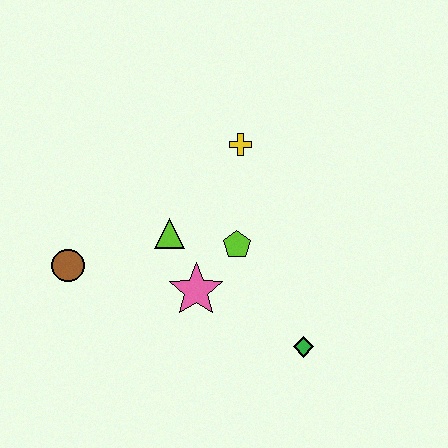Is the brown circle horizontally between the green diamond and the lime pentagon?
No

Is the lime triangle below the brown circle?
No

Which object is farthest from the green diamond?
The brown circle is farthest from the green diamond.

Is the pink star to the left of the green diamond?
Yes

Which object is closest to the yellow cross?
The lime pentagon is closest to the yellow cross.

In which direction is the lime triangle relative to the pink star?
The lime triangle is above the pink star.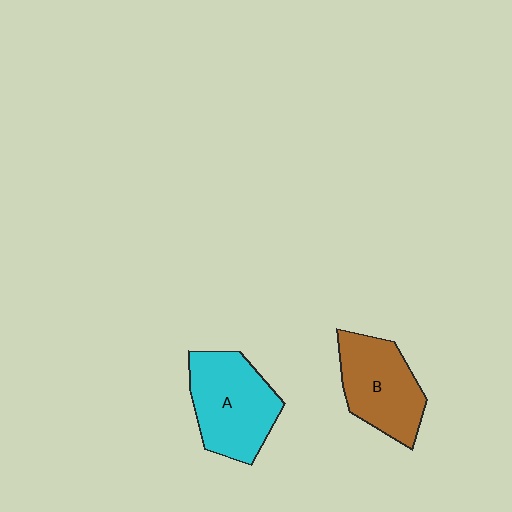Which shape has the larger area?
Shape A (cyan).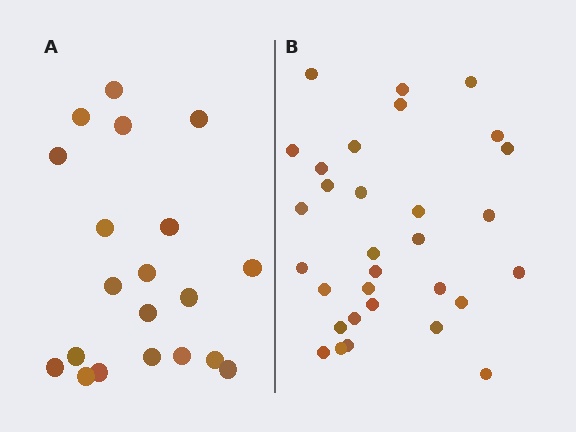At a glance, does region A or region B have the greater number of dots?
Region B (the right region) has more dots.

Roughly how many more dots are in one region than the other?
Region B has roughly 12 or so more dots than region A.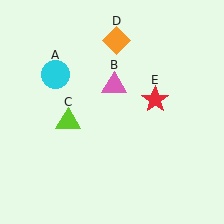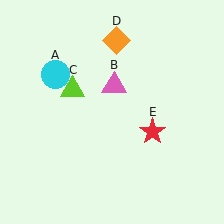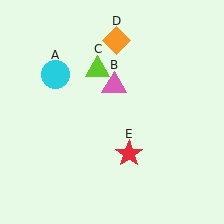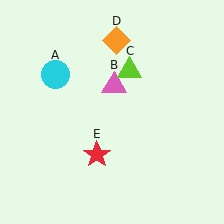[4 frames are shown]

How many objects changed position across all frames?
2 objects changed position: lime triangle (object C), red star (object E).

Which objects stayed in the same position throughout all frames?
Cyan circle (object A) and pink triangle (object B) and orange diamond (object D) remained stationary.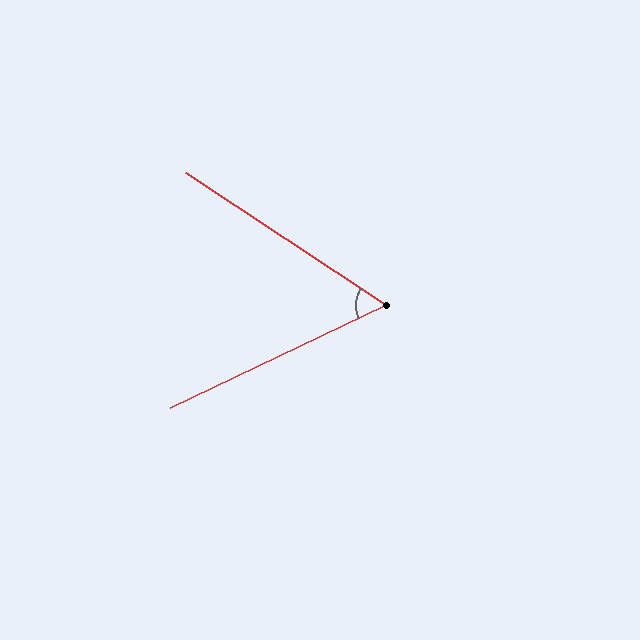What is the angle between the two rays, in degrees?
Approximately 59 degrees.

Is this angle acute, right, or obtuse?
It is acute.